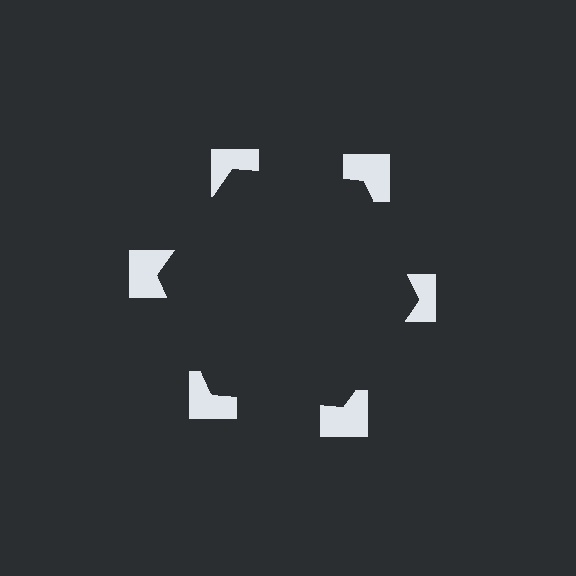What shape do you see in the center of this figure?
An illusory hexagon — its edges are inferred from the aligned wedge cuts in the notched squares, not physically drawn.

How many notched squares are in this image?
There are 6 — one at each vertex of the illusory hexagon.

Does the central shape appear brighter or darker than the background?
It typically appears slightly darker than the background, even though no actual brightness change is drawn.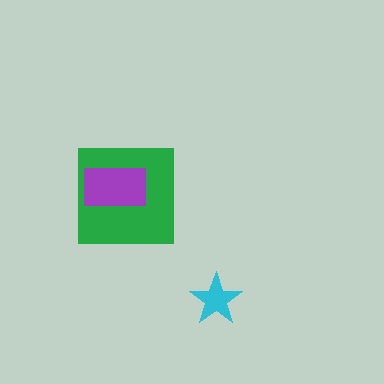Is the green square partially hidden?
Yes, it is partially covered by another shape.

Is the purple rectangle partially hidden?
No, no other shape covers it.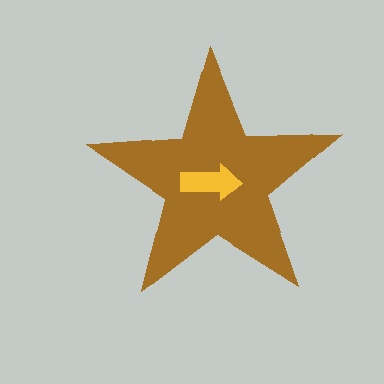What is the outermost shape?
The brown star.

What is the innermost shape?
The yellow arrow.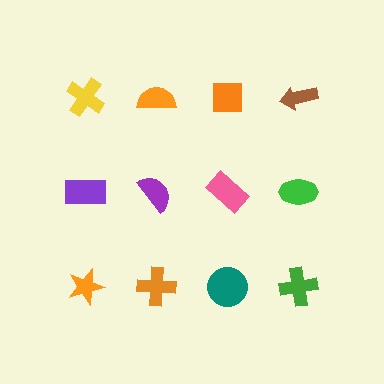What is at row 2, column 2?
A purple semicircle.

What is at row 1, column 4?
A brown arrow.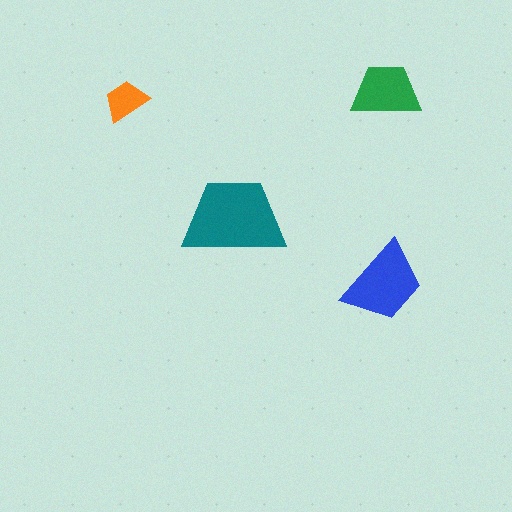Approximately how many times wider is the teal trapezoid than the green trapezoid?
About 1.5 times wider.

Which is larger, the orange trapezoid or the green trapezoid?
The green one.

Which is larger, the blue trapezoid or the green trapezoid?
The blue one.